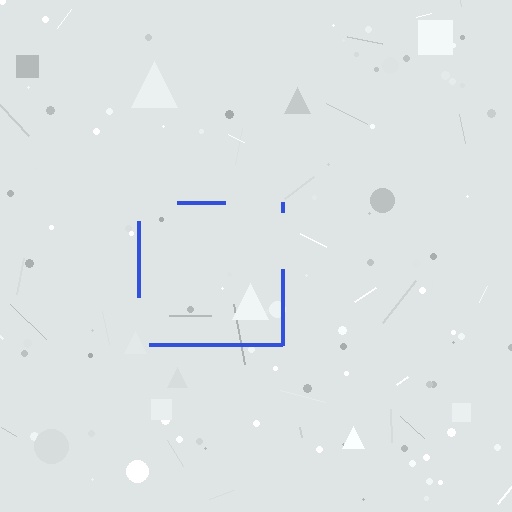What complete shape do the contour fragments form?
The contour fragments form a square.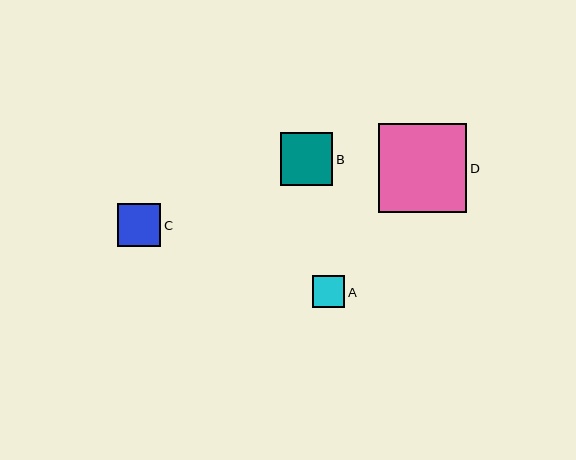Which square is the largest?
Square D is the largest with a size of approximately 89 pixels.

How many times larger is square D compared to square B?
Square D is approximately 1.7 times the size of square B.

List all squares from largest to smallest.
From largest to smallest: D, B, C, A.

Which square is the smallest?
Square A is the smallest with a size of approximately 32 pixels.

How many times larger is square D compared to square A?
Square D is approximately 2.8 times the size of square A.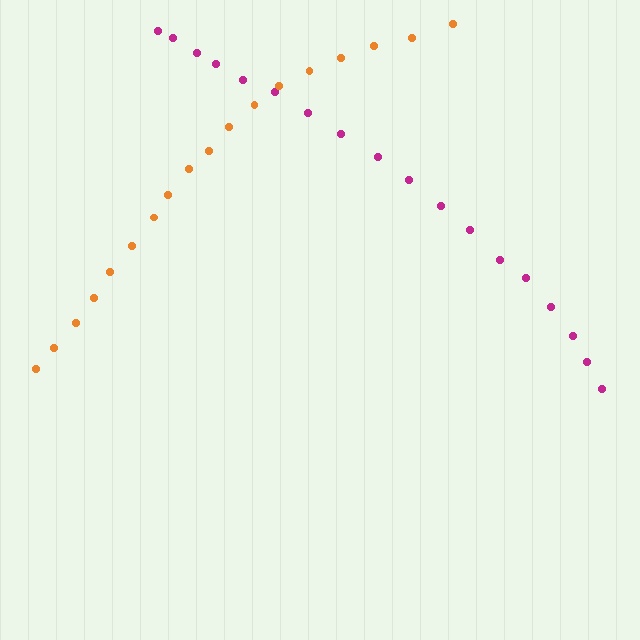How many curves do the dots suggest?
There are 2 distinct paths.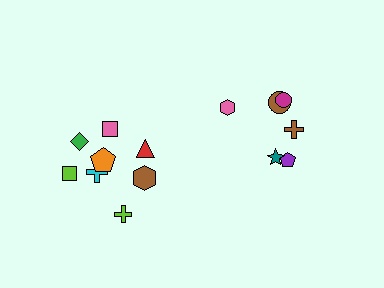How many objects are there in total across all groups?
There are 14 objects.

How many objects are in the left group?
There are 8 objects.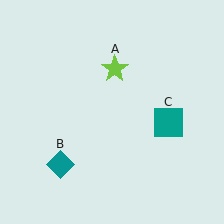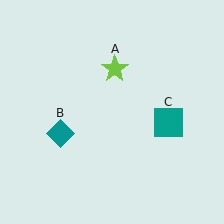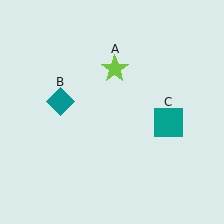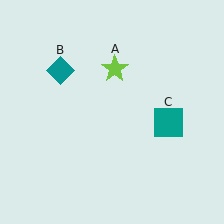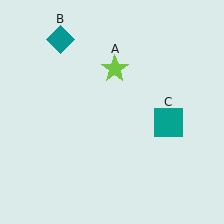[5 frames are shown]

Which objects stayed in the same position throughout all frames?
Lime star (object A) and teal square (object C) remained stationary.